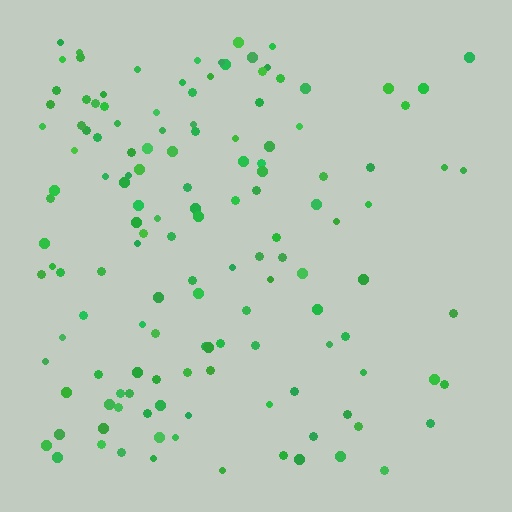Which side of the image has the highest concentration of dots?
The left.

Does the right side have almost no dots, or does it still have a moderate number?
Still a moderate number, just noticeably fewer than the left.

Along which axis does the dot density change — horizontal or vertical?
Horizontal.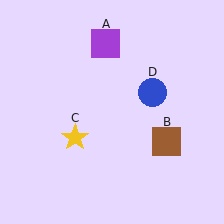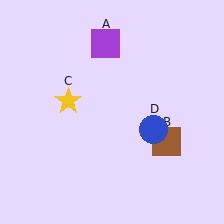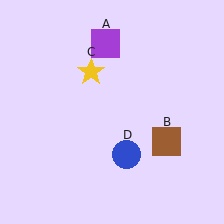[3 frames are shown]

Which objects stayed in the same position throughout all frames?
Purple square (object A) and brown square (object B) remained stationary.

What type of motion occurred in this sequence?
The yellow star (object C), blue circle (object D) rotated clockwise around the center of the scene.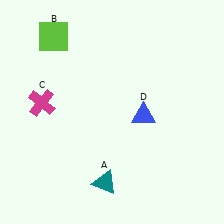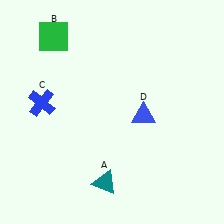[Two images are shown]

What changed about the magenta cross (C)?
In Image 1, C is magenta. In Image 2, it changed to blue.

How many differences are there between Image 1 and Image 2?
There are 2 differences between the two images.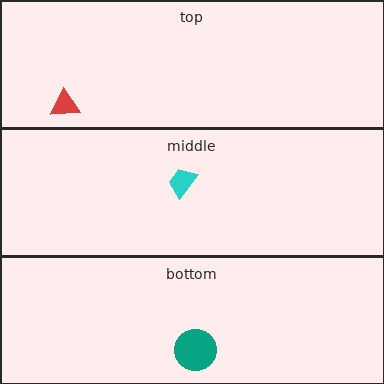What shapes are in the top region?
The red triangle.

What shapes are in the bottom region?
The teal circle.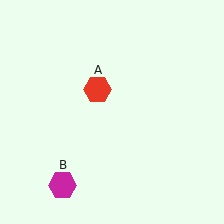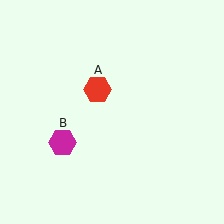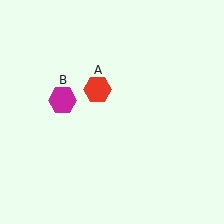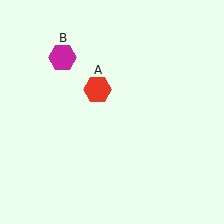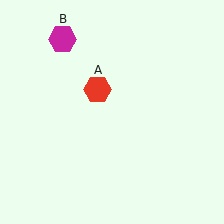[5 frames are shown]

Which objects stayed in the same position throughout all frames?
Red hexagon (object A) remained stationary.